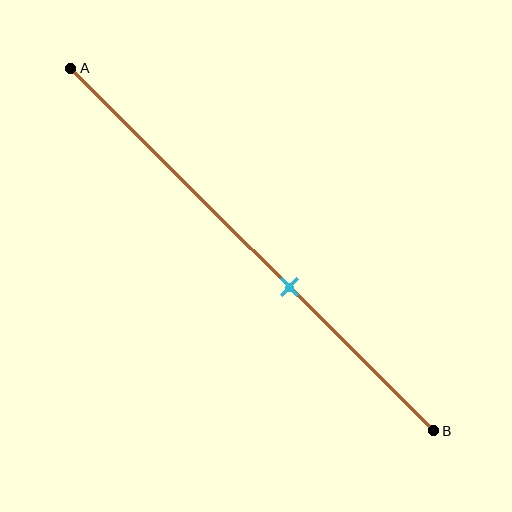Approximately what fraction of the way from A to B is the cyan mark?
The cyan mark is approximately 60% of the way from A to B.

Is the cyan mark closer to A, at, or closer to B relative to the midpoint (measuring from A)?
The cyan mark is closer to point B than the midpoint of segment AB.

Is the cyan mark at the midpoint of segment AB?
No, the mark is at about 60% from A, not at the 50% midpoint.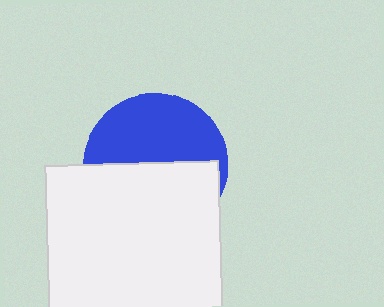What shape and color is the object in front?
The object in front is a white square.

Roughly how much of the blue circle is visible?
About half of it is visible (roughly 49%).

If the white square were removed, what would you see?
You would see the complete blue circle.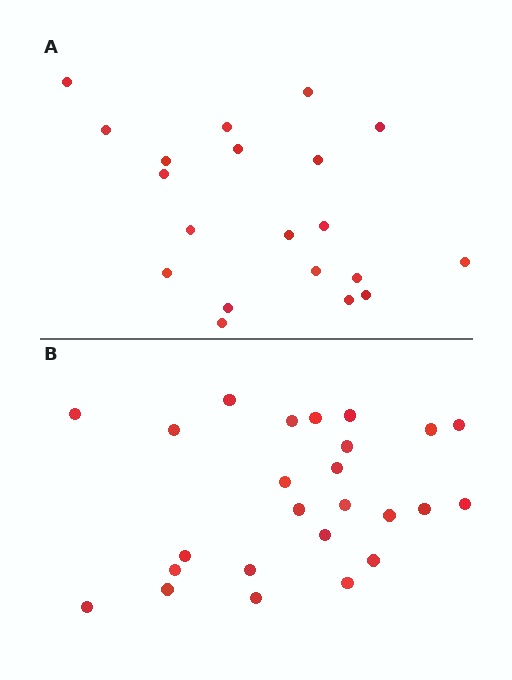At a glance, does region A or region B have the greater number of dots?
Region B (the bottom region) has more dots.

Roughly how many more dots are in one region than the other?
Region B has about 5 more dots than region A.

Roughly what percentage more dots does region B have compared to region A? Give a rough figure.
About 25% more.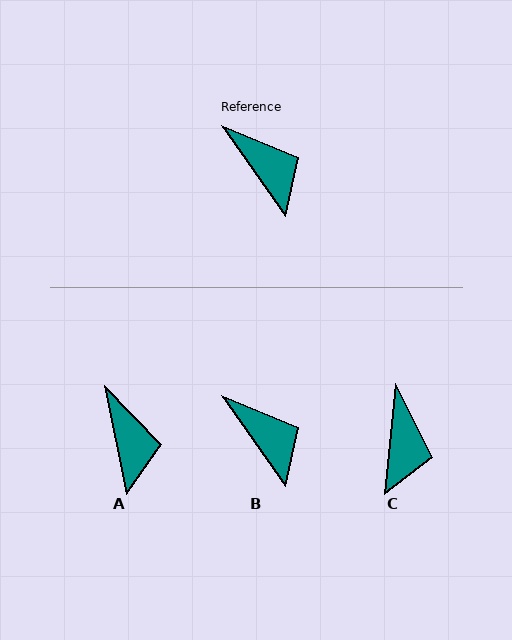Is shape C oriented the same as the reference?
No, it is off by about 41 degrees.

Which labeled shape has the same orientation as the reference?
B.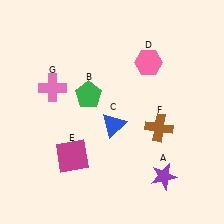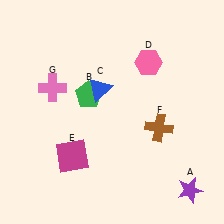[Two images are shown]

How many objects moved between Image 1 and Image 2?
2 objects moved between the two images.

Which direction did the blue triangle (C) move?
The blue triangle (C) moved up.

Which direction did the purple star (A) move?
The purple star (A) moved right.